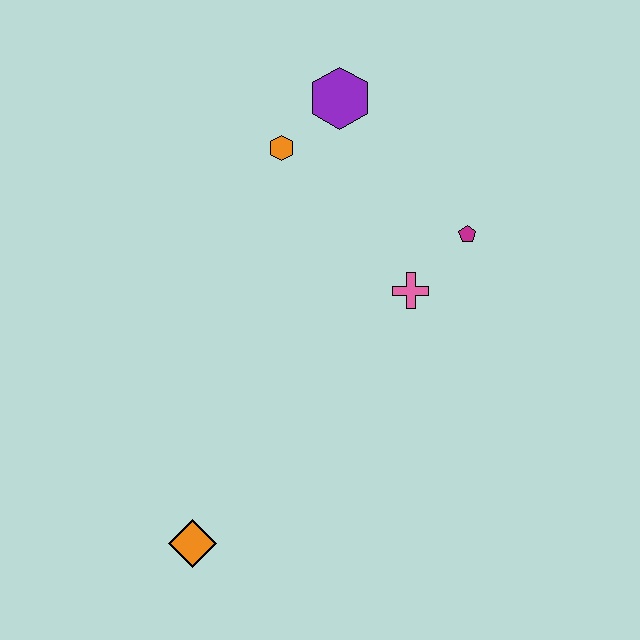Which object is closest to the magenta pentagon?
The pink cross is closest to the magenta pentagon.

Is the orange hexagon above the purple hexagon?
No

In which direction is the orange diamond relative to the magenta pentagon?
The orange diamond is below the magenta pentagon.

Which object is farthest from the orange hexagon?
The orange diamond is farthest from the orange hexagon.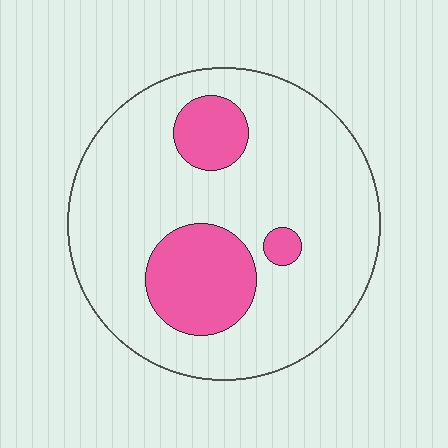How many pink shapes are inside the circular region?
3.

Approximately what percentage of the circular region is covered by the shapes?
Approximately 20%.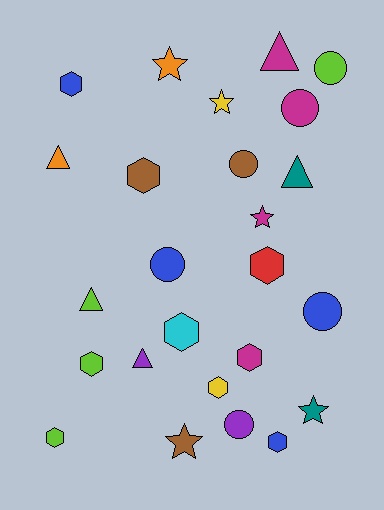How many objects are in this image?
There are 25 objects.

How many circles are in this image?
There are 6 circles.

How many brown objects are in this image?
There are 3 brown objects.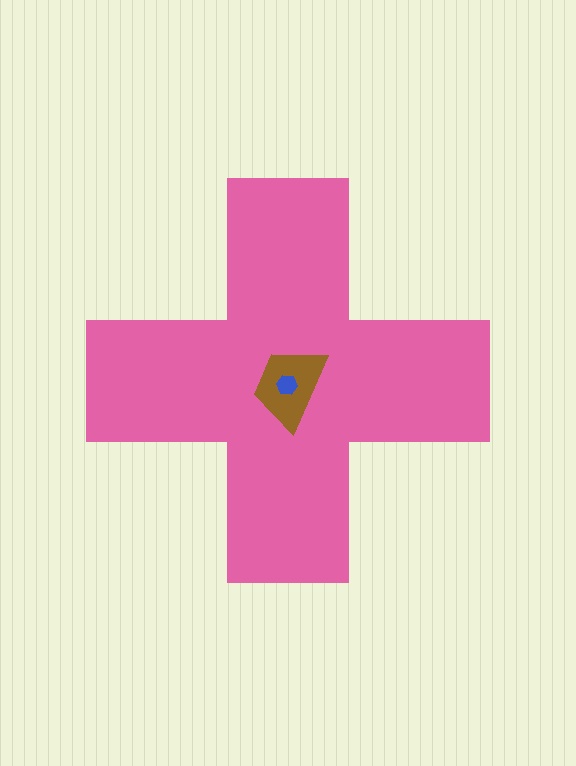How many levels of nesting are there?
3.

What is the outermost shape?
The pink cross.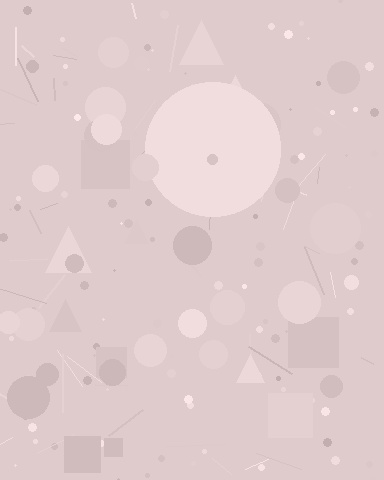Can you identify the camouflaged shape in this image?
The camouflaged shape is a circle.